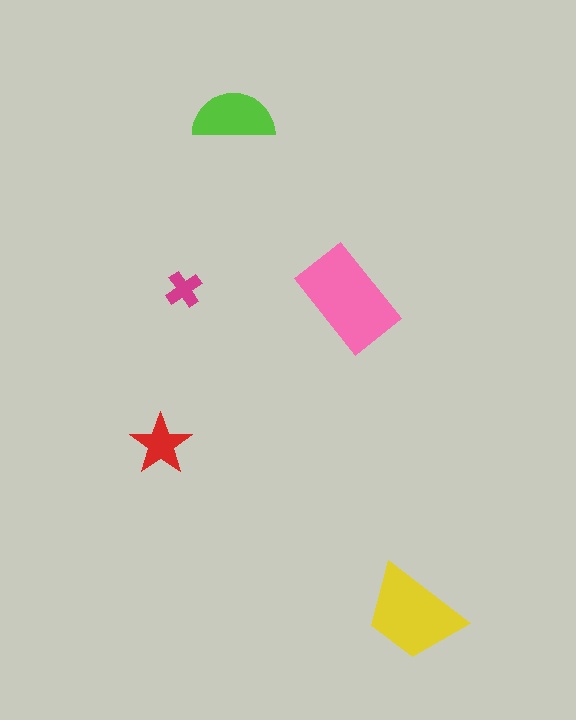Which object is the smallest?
The magenta cross.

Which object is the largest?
The pink rectangle.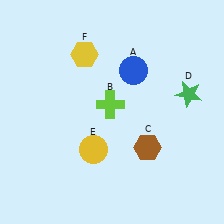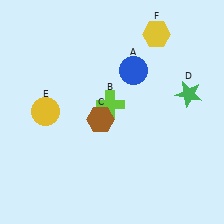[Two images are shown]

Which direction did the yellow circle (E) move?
The yellow circle (E) moved left.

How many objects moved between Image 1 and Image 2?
3 objects moved between the two images.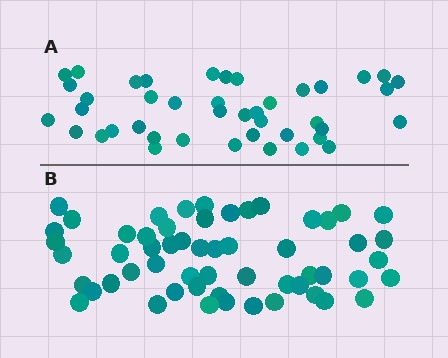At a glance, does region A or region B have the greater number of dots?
Region B (the bottom region) has more dots.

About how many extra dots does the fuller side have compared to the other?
Region B has approximately 15 more dots than region A.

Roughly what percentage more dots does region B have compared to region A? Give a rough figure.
About 35% more.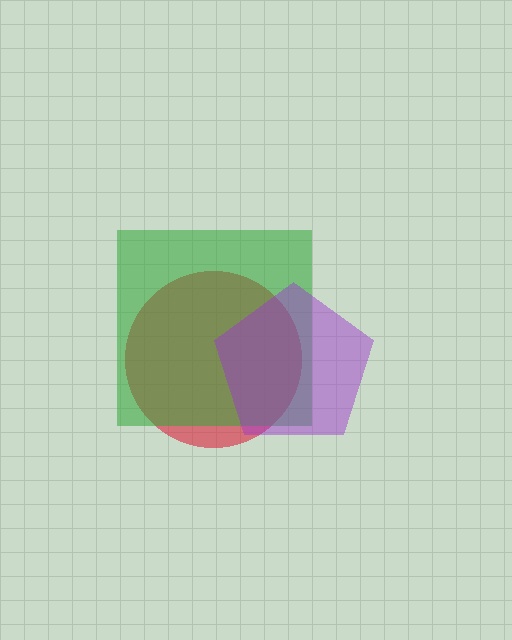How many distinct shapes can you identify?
There are 3 distinct shapes: a red circle, a green square, a purple pentagon.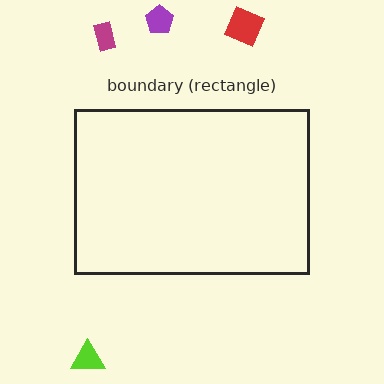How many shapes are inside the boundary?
0 inside, 4 outside.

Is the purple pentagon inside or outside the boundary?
Outside.